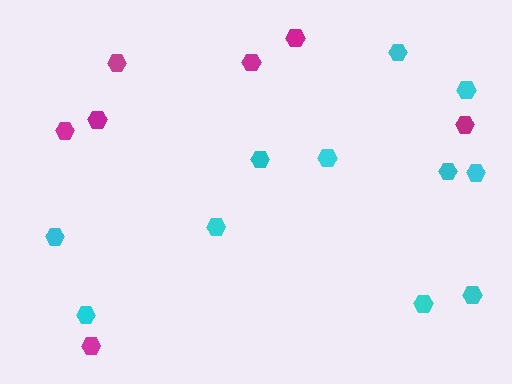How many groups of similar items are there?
There are 2 groups: one group of cyan hexagons (11) and one group of magenta hexagons (7).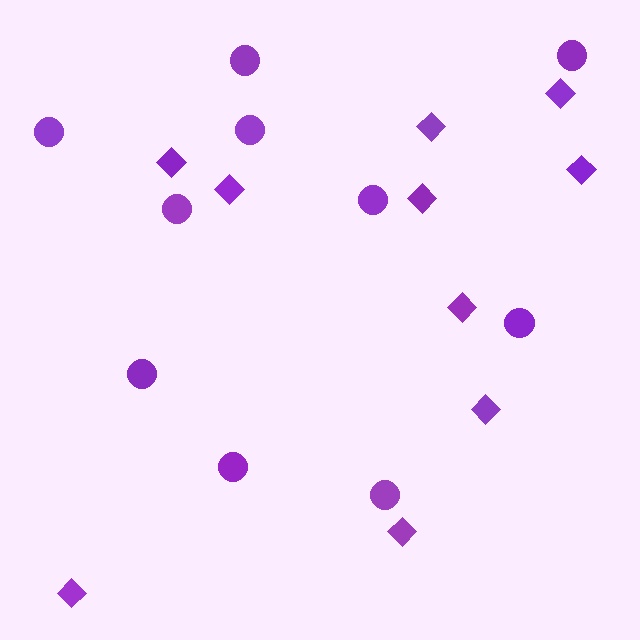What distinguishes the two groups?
There are 2 groups: one group of circles (10) and one group of diamonds (10).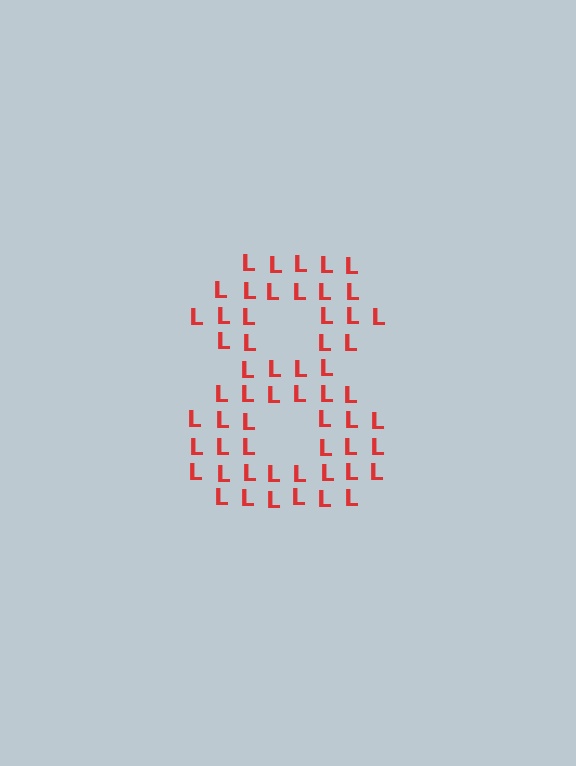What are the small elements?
The small elements are letter L's.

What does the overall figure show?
The overall figure shows the digit 8.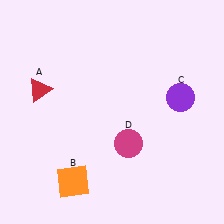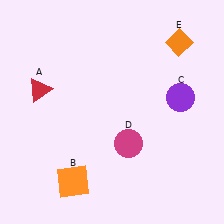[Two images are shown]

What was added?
An orange diamond (E) was added in Image 2.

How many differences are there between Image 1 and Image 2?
There is 1 difference between the two images.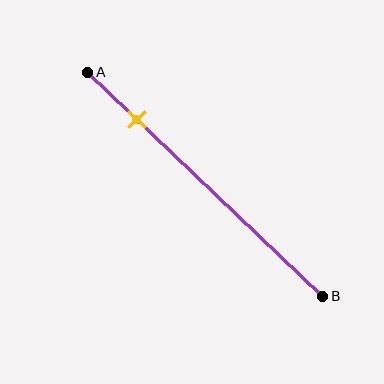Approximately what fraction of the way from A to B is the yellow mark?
The yellow mark is approximately 20% of the way from A to B.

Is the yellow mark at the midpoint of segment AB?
No, the mark is at about 20% from A, not at the 50% midpoint.